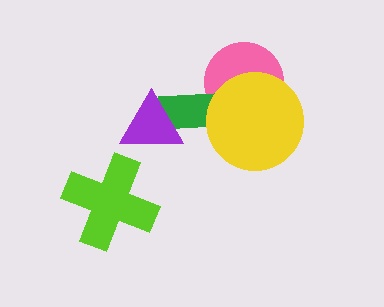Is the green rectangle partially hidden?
Yes, it is partially covered by another shape.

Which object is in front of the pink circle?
The yellow circle is in front of the pink circle.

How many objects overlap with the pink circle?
1 object overlaps with the pink circle.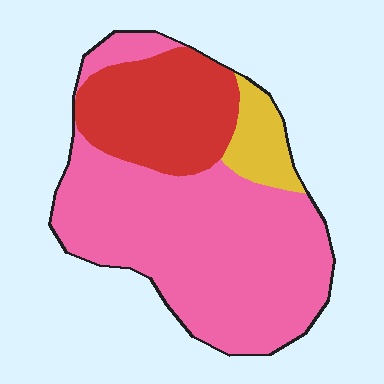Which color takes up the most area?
Pink, at roughly 65%.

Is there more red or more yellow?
Red.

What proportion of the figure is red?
Red covers 26% of the figure.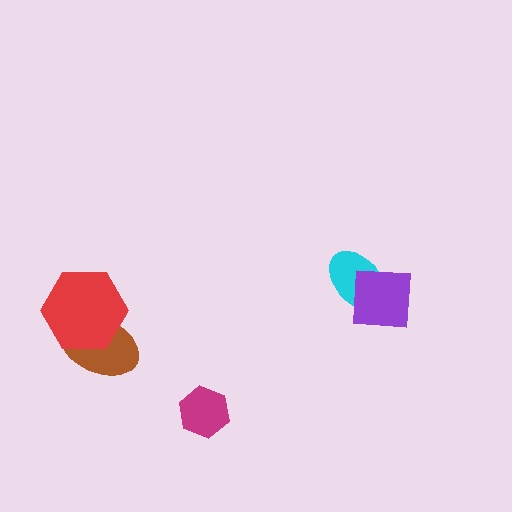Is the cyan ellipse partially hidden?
Yes, it is partially covered by another shape.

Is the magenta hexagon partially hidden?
No, no other shape covers it.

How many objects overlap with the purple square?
1 object overlaps with the purple square.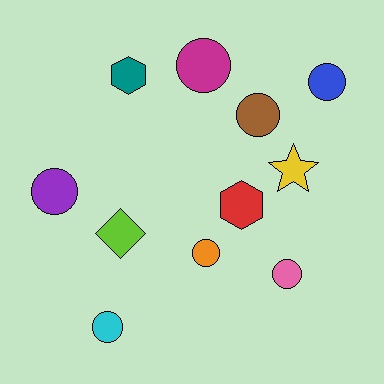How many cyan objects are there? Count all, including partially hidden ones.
There is 1 cyan object.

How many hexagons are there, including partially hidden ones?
There are 2 hexagons.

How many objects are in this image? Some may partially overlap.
There are 11 objects.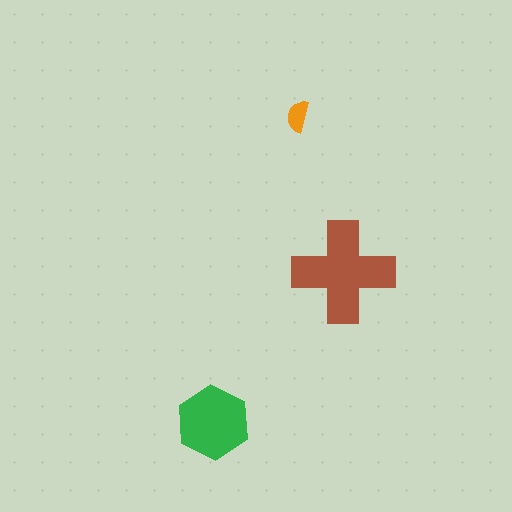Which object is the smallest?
The orange semicircle.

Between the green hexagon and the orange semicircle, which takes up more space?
The green hexagon.